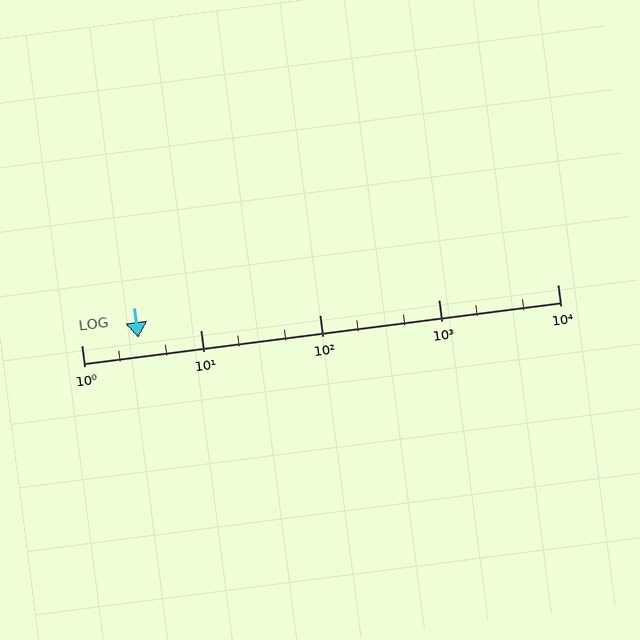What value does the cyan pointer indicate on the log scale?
The pointer indicates approximately 3.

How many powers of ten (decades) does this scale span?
The scale spans 4 decades, from 1 to 10000.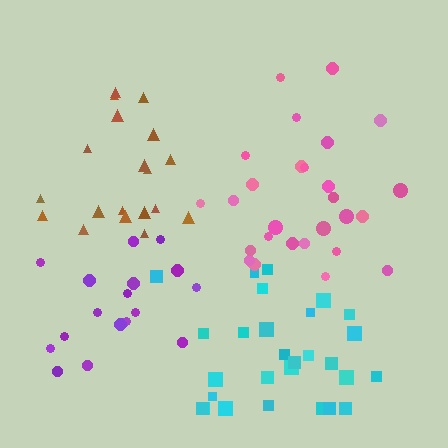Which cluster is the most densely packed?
Pink.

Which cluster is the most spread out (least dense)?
Brown.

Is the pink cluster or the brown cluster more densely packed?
Pink.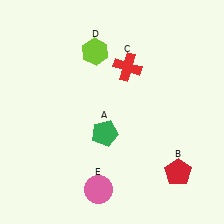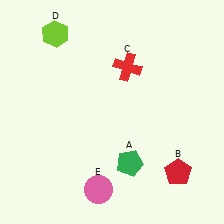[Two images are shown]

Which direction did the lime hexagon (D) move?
The lime hexagon (D) moved left.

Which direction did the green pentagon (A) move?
The green pentagon (A) moved down.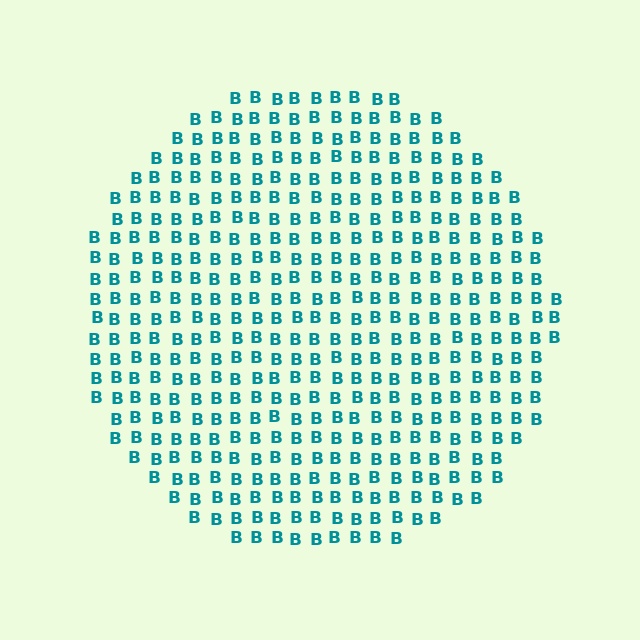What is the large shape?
The large shape is a circle.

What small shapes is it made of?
It is made of small letter B's.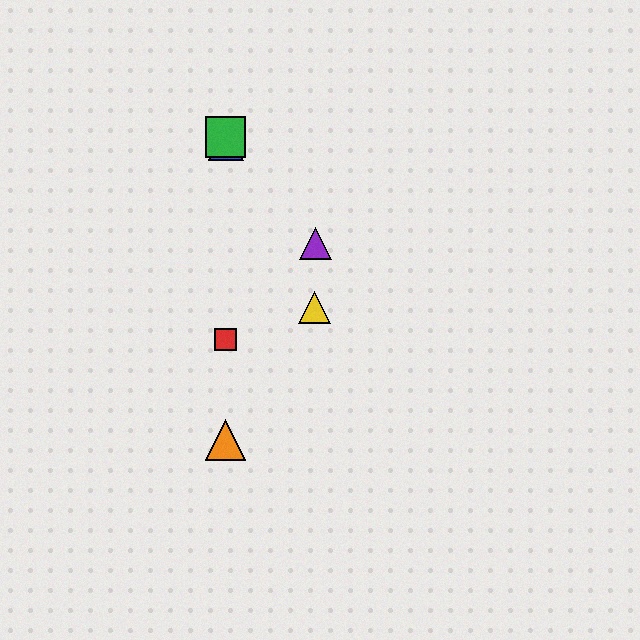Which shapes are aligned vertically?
The red square, the blue triangle, the green square, the orange triangle are aligned vertically.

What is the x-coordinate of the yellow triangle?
The yellow triangle is at x≈314.